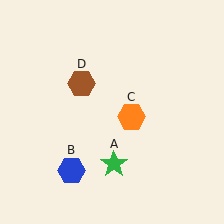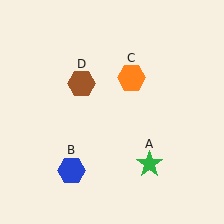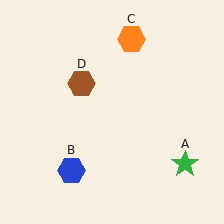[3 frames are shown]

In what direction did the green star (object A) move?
The green star (object A) moved right.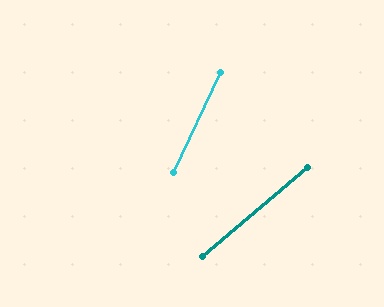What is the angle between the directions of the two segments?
Approximately 24 degrees.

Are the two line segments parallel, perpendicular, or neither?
Neither parallel nor perpendicular — they differ by about 24°.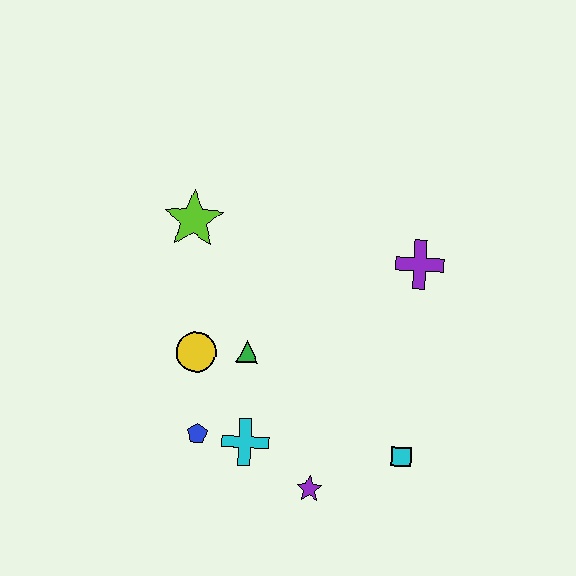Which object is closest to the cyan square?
The purple star is closest to the cyan square.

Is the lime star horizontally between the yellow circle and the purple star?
No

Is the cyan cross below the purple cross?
Yes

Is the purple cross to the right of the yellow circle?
Yes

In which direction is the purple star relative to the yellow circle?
The purple star is below the yellow circle.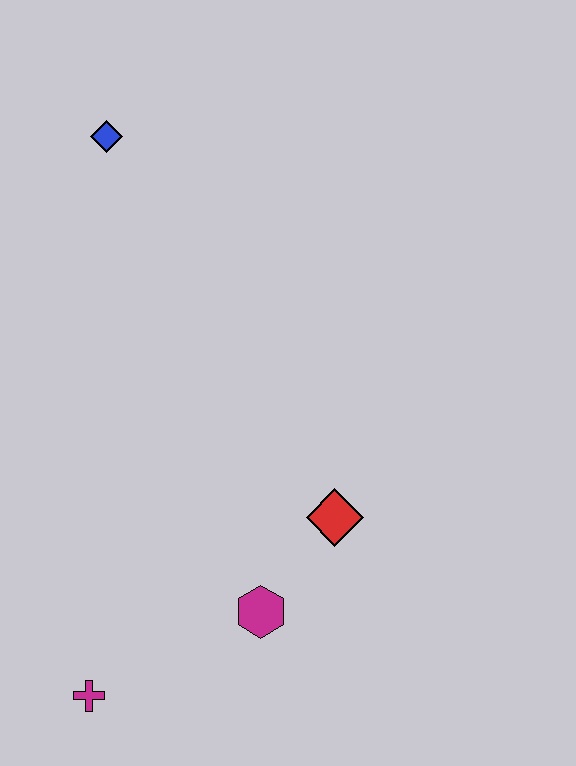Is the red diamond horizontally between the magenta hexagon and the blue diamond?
No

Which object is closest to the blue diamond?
The red diamond is closest to the blue diamond.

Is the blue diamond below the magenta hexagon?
No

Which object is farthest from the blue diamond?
The magenta cross is farthest from the blue diamond.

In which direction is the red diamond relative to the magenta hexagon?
The red diamond is above the magenta hexagon.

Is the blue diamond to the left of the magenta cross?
No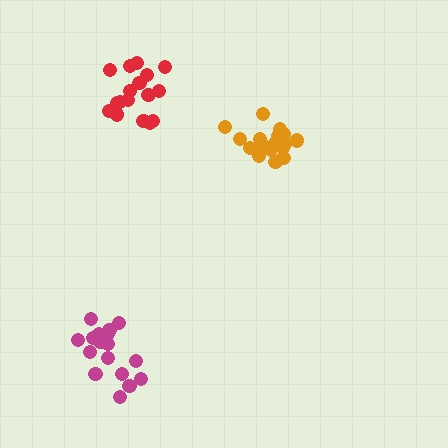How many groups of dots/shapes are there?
There are 3 groups.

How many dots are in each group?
Group 1: 17 dots, Group 2: 17 dots, Group 3: 17 dots (51 total).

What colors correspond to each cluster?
The clusters are colored: orange, magenta, red.